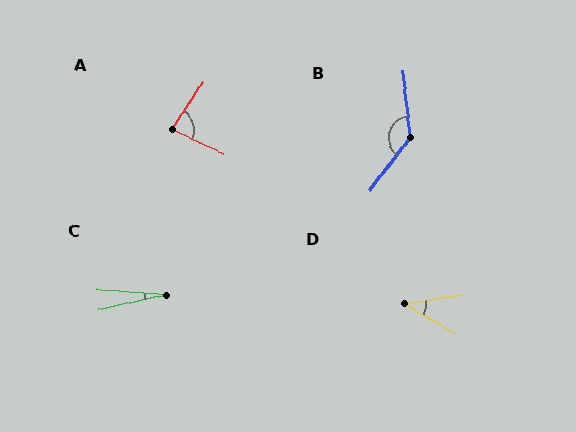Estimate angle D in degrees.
Approximately 38 degrees.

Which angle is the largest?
B, at approximately 137 degrees.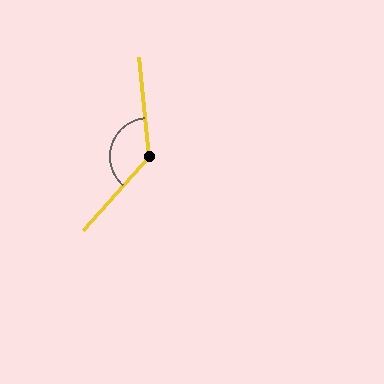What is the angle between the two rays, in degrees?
Approximately 133 degrees.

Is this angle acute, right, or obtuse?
It is obtuse.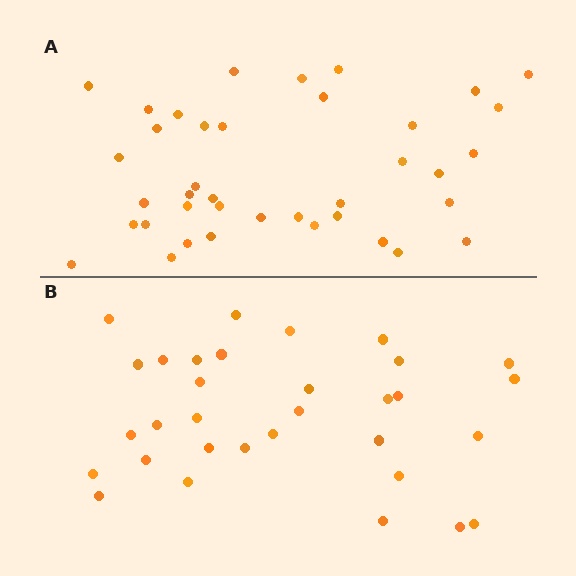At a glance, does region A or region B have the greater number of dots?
Region A (the top region) has more dots.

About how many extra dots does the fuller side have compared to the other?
Region A has roughly 8 or so more dots than region B.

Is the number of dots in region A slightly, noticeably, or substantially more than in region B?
Region A has only slightly more — the two regions are fairly close. The ratio is roughly 1.2 to 1.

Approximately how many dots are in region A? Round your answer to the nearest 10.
About 40 dots. (The exact count is 39, which rounds to 40.)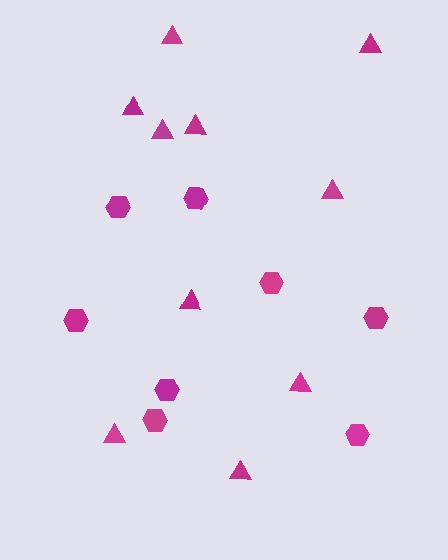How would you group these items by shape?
There are 2 groups: one group of triangles (10) and one group of hexagons (8).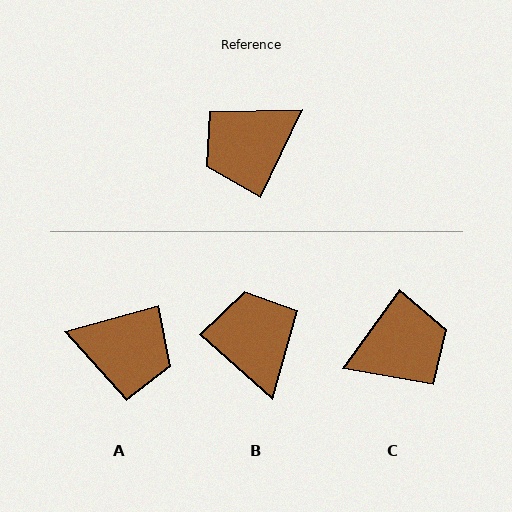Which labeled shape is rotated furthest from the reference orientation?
C, about 169 degrees away.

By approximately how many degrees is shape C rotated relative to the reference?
Approximately 169 degrees counter-clockwise.